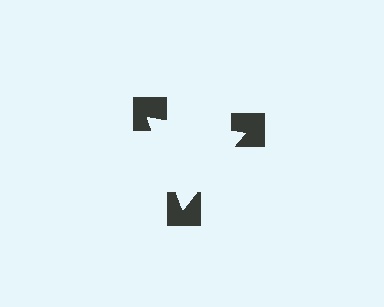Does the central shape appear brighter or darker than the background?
It typically appears slightly brighter than the background, even though no actual brightness change is drawn.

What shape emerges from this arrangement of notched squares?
An illusory triangle — its edges are inferred from the aligned wedge cuts in the notched squares, not physically drawn.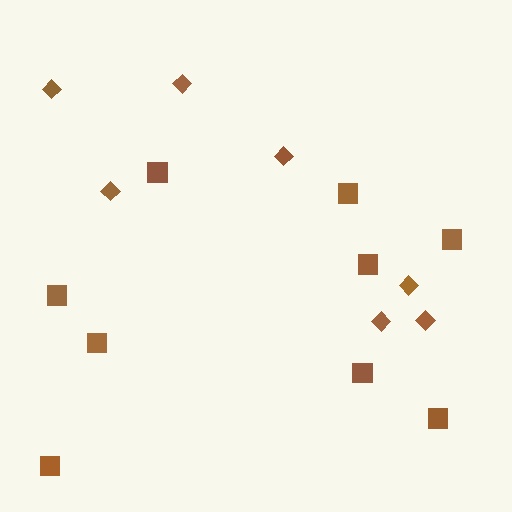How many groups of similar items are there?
There are 2 groups: one group of squares (9) and one group of diamonds (7).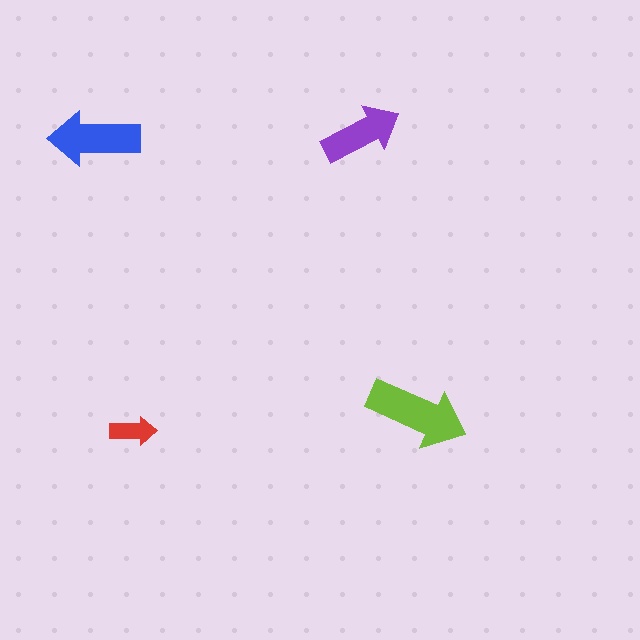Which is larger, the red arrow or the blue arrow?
The blue one.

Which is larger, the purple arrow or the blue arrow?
The blue one.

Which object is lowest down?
The red arrow is bottommost.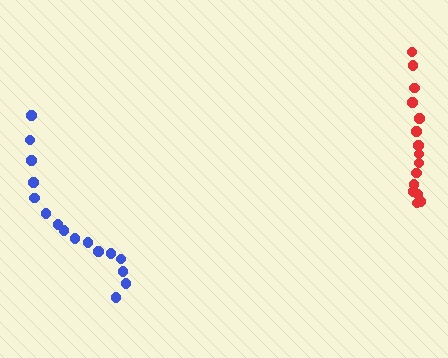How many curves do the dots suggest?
There are 2 distinct paths.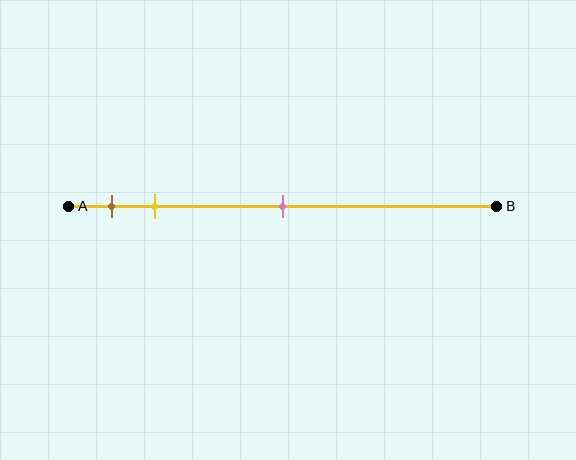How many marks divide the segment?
There are 3 marks dividing the segment.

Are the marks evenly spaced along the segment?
No, the marks are not evenly spaced.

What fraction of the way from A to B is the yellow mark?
The yellow mark is approximately 20% (0.2) of the way from A to B.